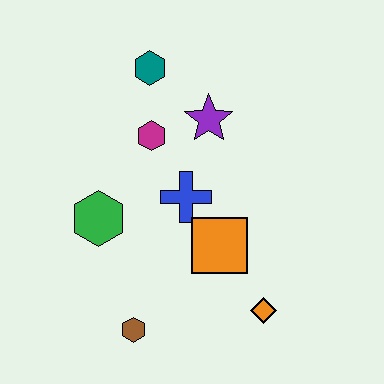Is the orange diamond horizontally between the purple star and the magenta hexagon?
No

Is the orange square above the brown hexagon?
Yes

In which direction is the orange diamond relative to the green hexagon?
The orange diamond is to the right of the green hexagon.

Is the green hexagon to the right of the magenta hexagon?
No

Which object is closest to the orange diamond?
The orange square is closest to the orange diamond.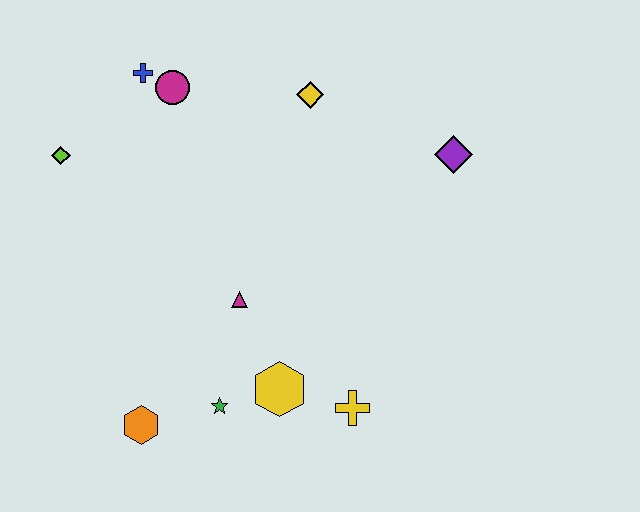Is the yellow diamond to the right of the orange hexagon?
Yes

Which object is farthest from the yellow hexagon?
The blue cross is farthest from the yellow hexagon.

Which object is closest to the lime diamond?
The blue cross is closest to the lime diamond.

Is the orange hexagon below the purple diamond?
Yes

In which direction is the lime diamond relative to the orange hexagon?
The lime diamond is above the orange hexagon.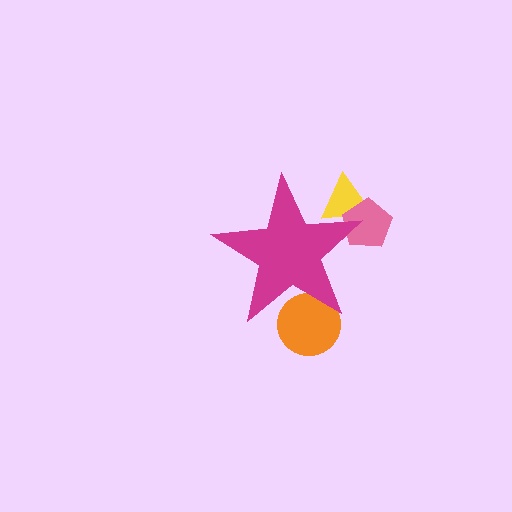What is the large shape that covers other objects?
A magenta star.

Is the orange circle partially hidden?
Yes, the orange circle is partially hidden behind the magenta star.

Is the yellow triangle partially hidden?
Yes, the yellow triangle is partially hidden behind the magenta star.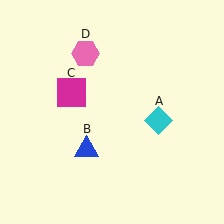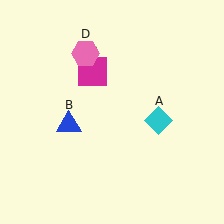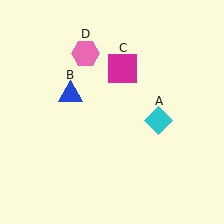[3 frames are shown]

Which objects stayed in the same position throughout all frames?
Cyan diamond (object A) and pink hexagon (object D) remained stationary.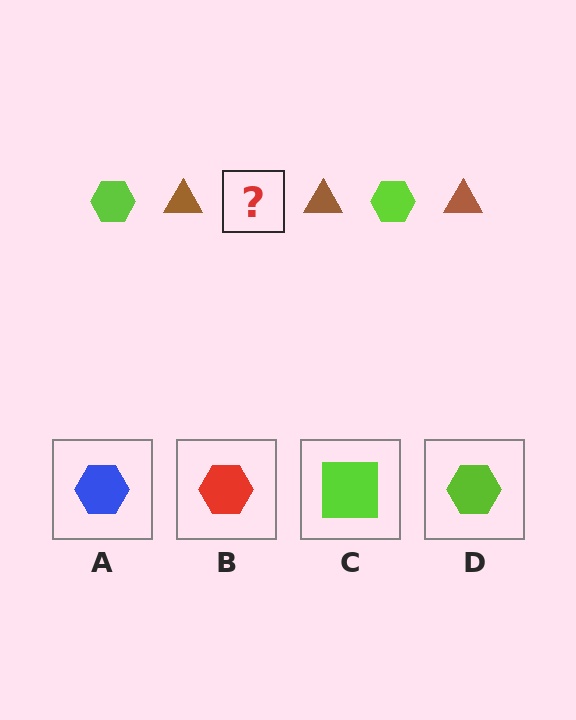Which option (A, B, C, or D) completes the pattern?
D.